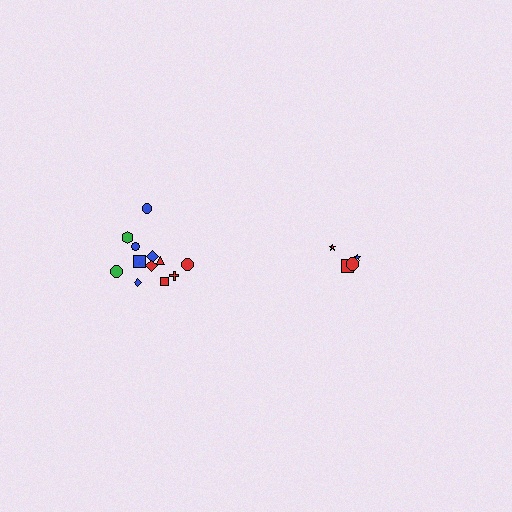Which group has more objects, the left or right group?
The left group.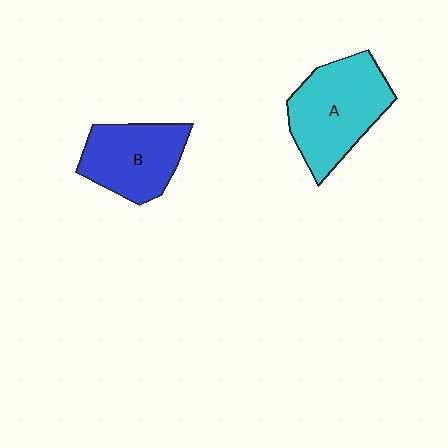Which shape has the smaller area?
Shape B (blue).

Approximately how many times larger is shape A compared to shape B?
Approximately 1.2 times.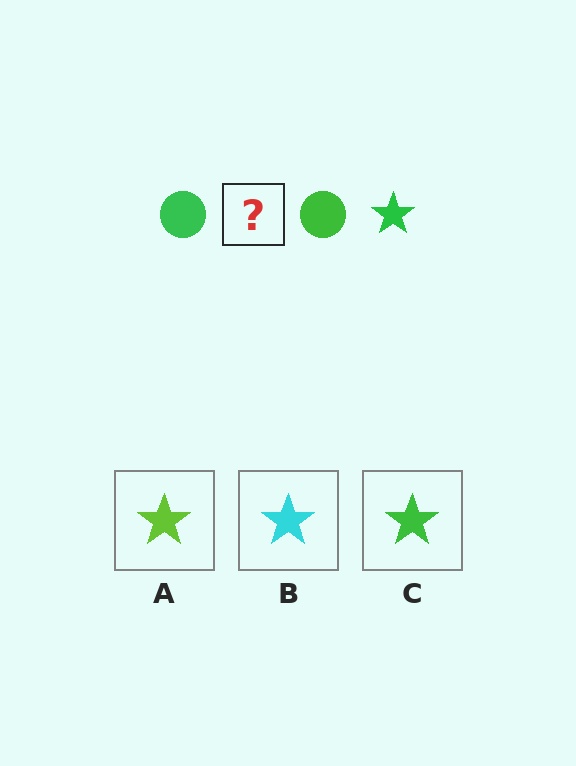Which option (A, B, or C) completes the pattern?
C.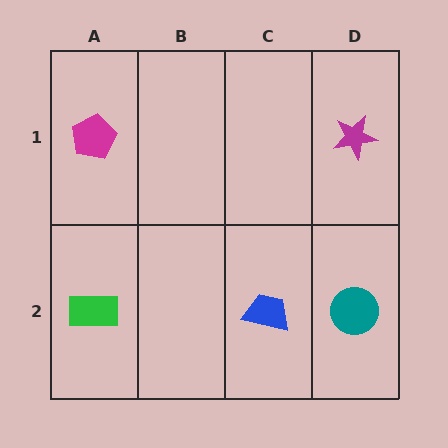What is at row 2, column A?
A green rectangle.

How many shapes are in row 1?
2 shapes.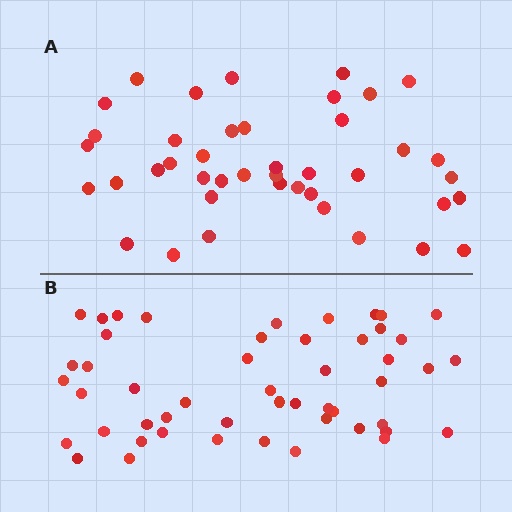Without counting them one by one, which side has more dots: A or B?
Region B (the bottom region) has more dots.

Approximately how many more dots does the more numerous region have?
Region B has roughly 8 or so more dots than region A.